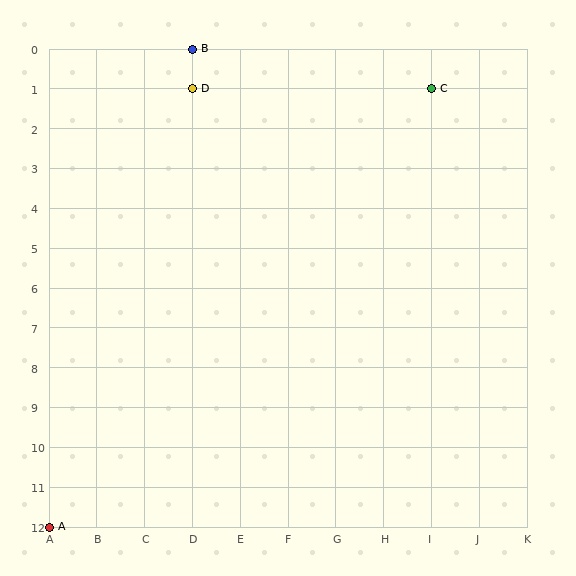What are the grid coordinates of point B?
Point B is at grid coordinates (D, 0).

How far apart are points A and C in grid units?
Points A and C are 8 columns and 11 rows apart (about 13.6 grid units diagonally).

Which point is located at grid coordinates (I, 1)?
Point C is at (I, 1).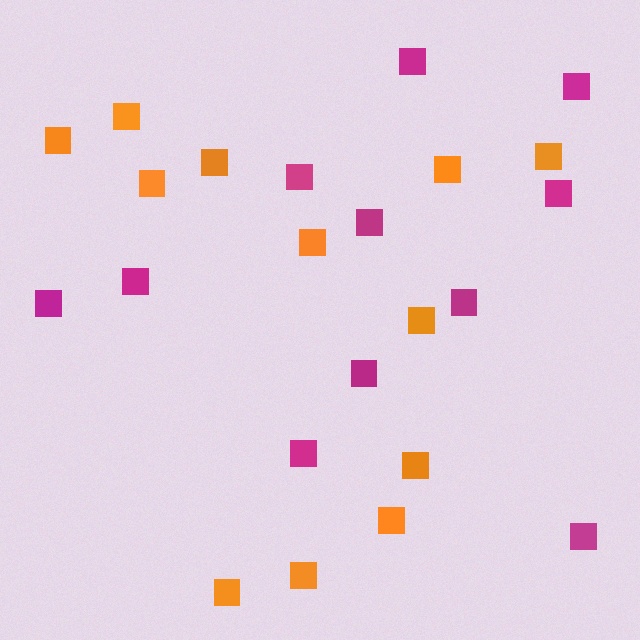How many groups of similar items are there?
There are 2 groups: one group of orange squares (12) and one group of magenta squares (11).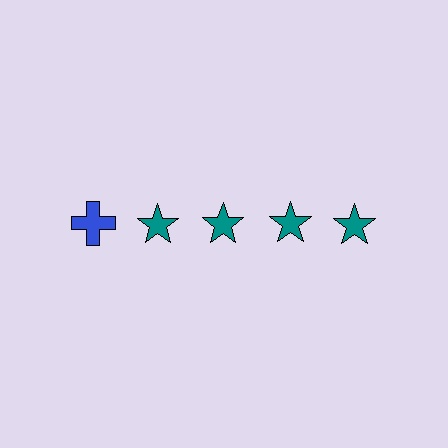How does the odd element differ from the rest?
It differs in both color (blue instead of teal) and shape (cross instead of star).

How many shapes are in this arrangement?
There are 5 shapes arranged in a grid pattern.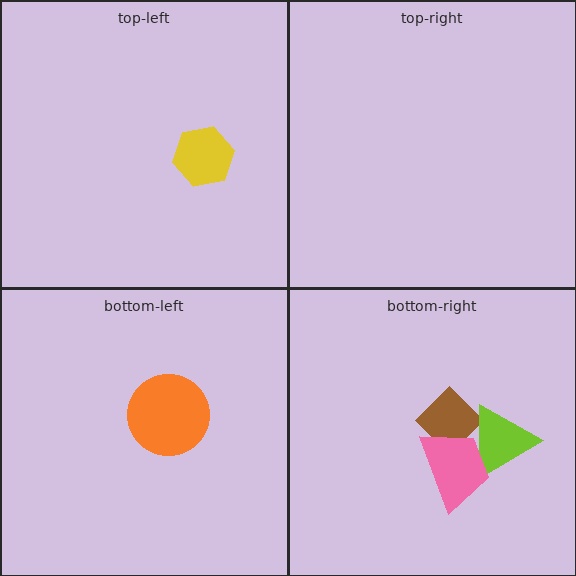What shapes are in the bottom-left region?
The orange circle.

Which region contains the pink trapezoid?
The bottom-right region.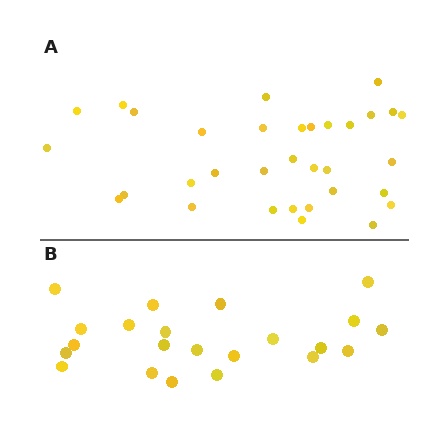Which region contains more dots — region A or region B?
Region A (the top region) has more dots.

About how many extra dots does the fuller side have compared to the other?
Region A has roughly 12 or so more dots than region B.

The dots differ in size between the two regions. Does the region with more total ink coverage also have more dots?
No. Region B has more total ink coverage because its dots are larger, but region A actually contains more individual dots. Total area can be misleading — the number of items is what matters here.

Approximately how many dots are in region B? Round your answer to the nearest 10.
About 20 dots. (The exact count is 22, which rounds to 20.)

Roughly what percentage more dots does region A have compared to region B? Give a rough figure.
About 50% more.